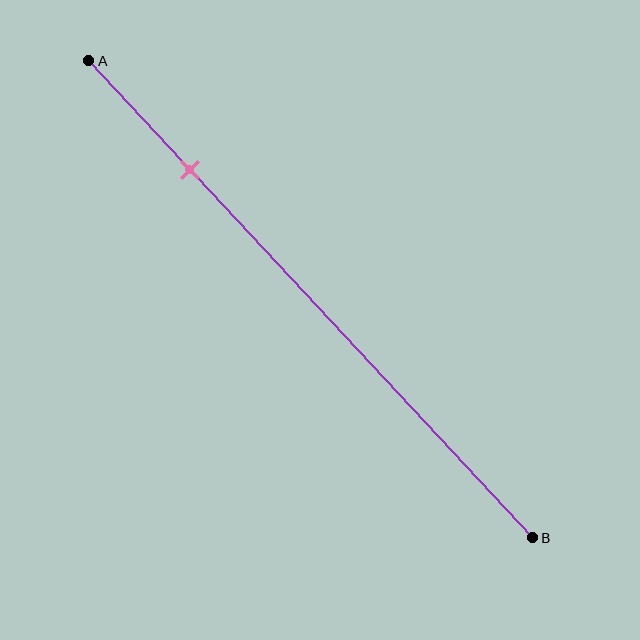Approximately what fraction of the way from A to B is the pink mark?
The pink mark is approximately 25% of the way from A to B.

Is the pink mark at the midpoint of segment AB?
No, the mark is at about 25% from A, not at the 50% midpoint.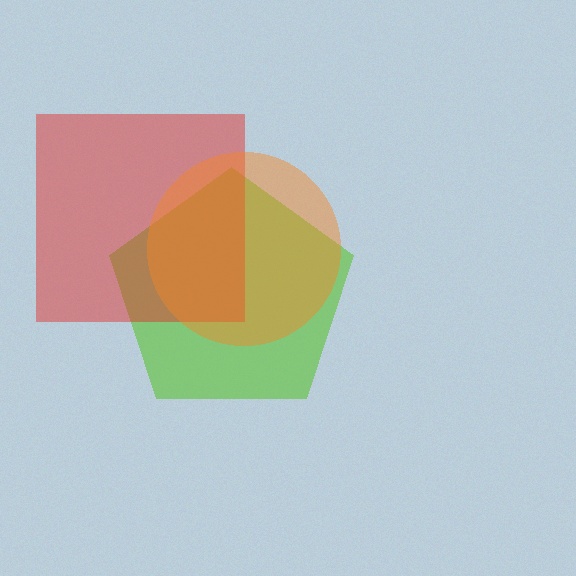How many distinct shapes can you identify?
There are 3 distinct shapes: a lime pentagon, a red square, an orange circle.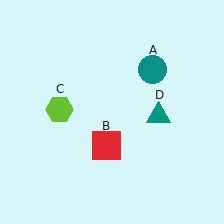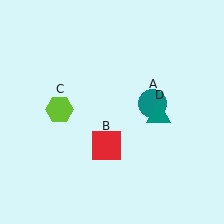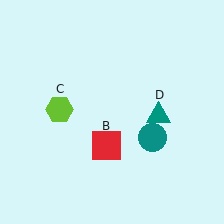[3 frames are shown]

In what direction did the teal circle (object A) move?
The teal circle (object A) moved down.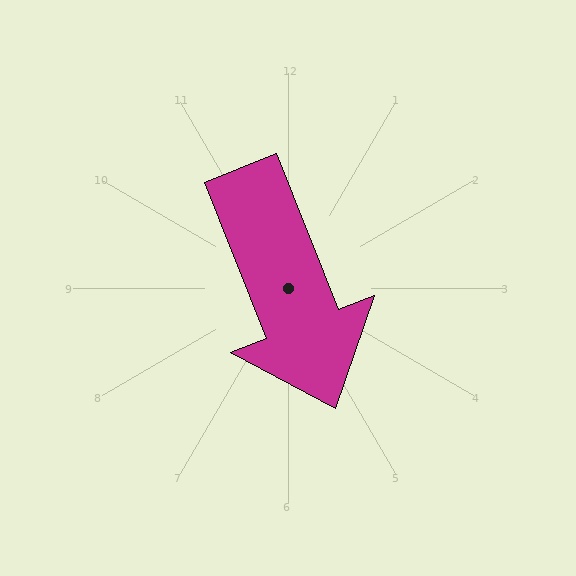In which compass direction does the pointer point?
South.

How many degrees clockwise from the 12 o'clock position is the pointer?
Approximately 159 degrees.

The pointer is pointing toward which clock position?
Roughly 5 o'clock.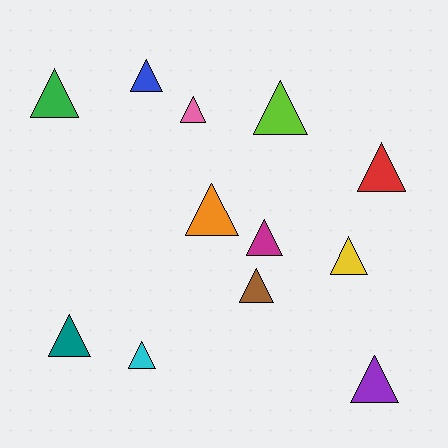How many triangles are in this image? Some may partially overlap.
There are 12 triangles.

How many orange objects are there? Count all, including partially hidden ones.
There is 1 orange object.